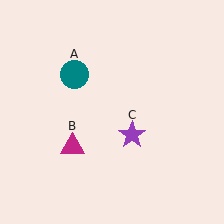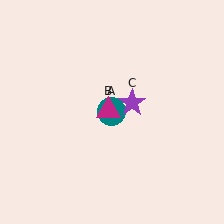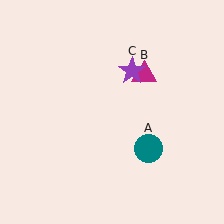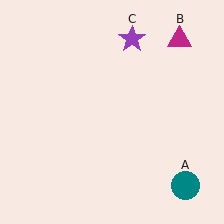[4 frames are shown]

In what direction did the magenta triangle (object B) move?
The magenta triangle (object B) moved up and to the right.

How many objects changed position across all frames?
3 objects changed position: teal circle (object A), magenta triangle (object B), purple star (object C).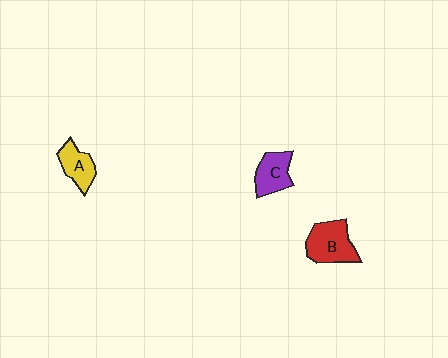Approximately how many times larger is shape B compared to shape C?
Approximately 1.3 times.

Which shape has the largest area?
Shape B (red).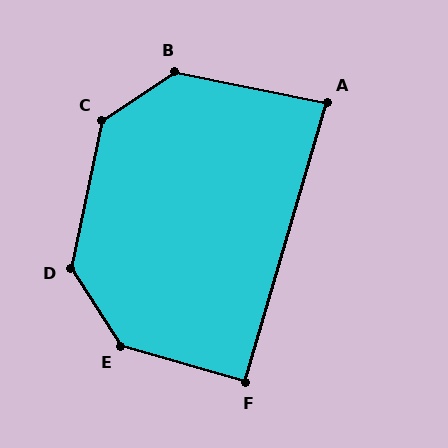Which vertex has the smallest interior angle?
A, at approximately 85 degrees.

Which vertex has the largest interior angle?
E, at approximately 139 degrees.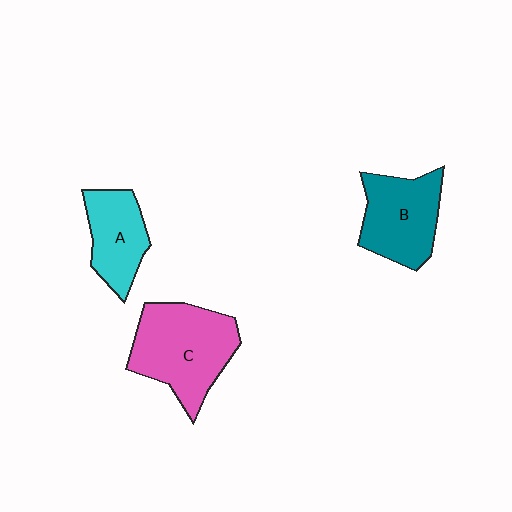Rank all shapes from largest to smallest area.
From largest to smallest: C (pink), B (teal), A (cyan).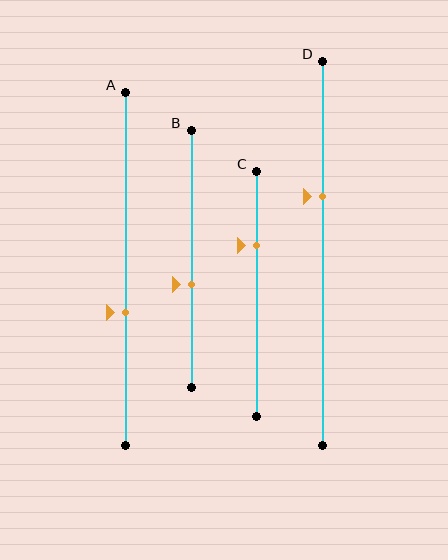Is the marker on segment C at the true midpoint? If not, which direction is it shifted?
No, the marker on segment C is shifted upward by about 20% of the segment length.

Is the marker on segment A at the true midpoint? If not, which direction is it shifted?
No, the marker on segment A is shifted downward by about 12% of the segment length.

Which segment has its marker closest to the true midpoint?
Segment B has its marker closest to the true midpoint.